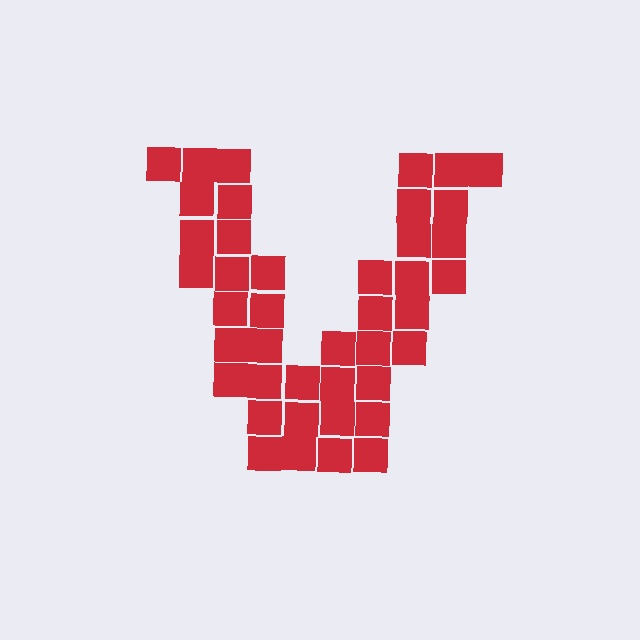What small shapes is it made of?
It is made of small squares.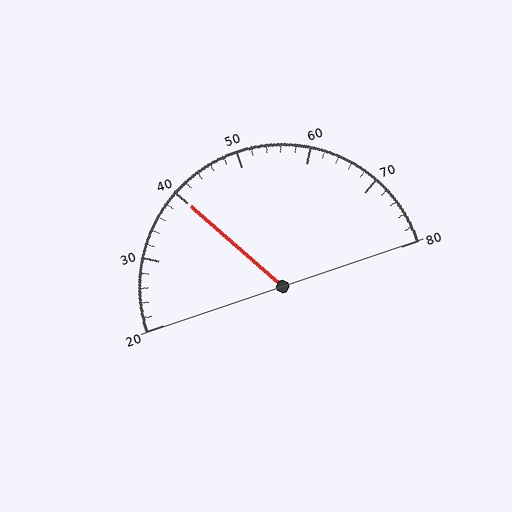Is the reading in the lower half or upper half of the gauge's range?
The reading is in the lower half of the range (20 to 80).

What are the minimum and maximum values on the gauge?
The gauge ranges from 20 to 80.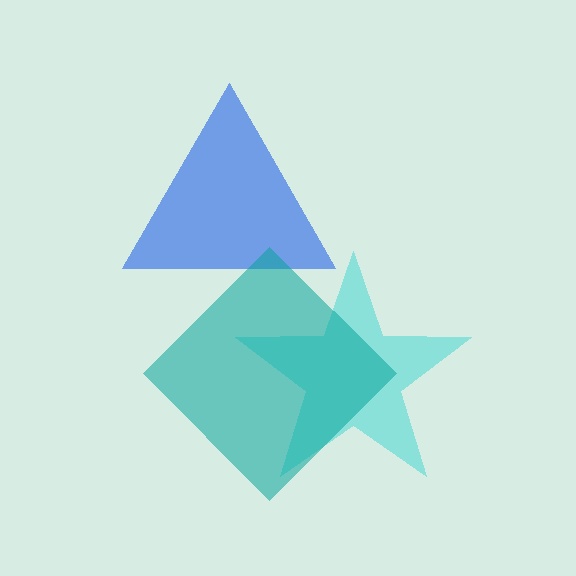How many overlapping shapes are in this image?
There are 3 overlapping shapes in the image.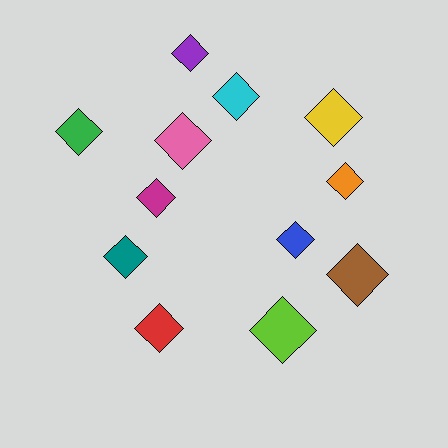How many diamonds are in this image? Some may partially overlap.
There are 12 diamonds.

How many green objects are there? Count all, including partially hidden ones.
There is 1 green object.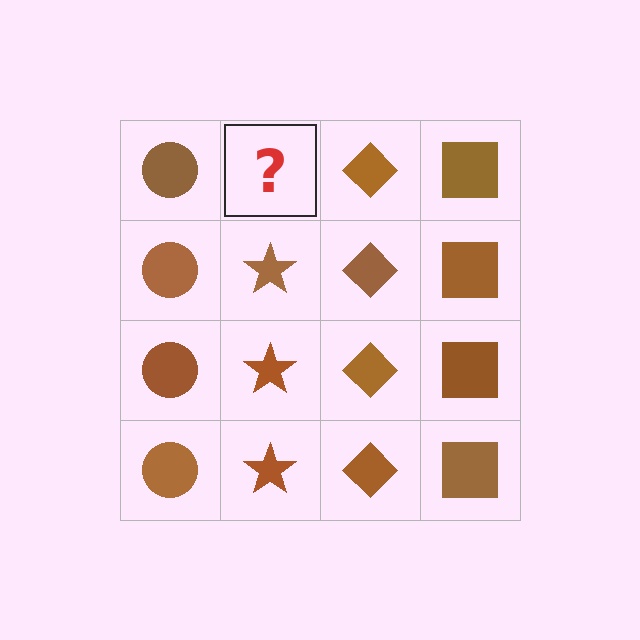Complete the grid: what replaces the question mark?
The question mark should be replaced with a brown star.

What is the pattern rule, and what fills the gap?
The rule is that each column has a consistent shape. The gap should be filled with a brown star.